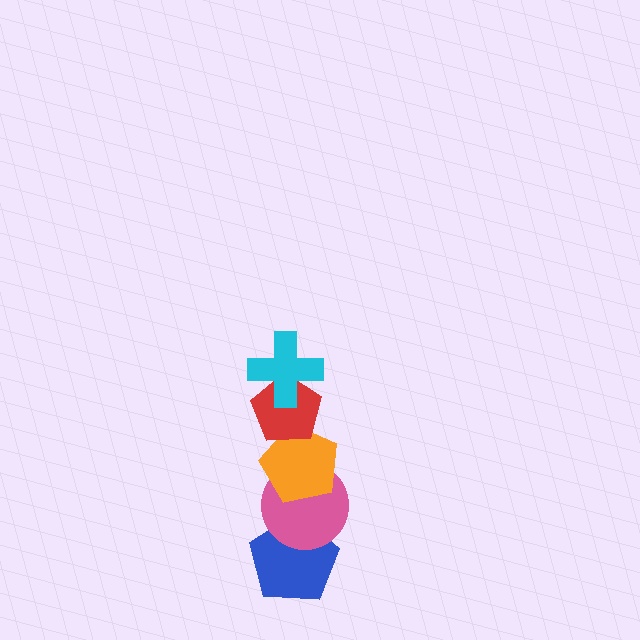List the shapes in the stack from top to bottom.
From top to bottom: the cyan cross, the red pentagon, the orange pentagon, the pink circle, the blue pentagon.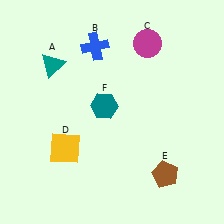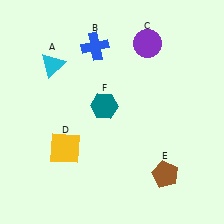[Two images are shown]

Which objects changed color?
A changed from teal to cyan. C changed from magenta to purple.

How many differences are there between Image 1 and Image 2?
There are 2 differences between the two images.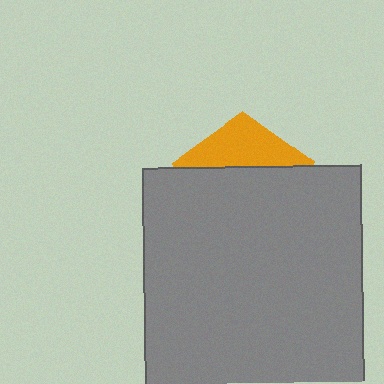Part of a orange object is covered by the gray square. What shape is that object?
It is a pentagon.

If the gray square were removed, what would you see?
You would see the complete orange pentagon.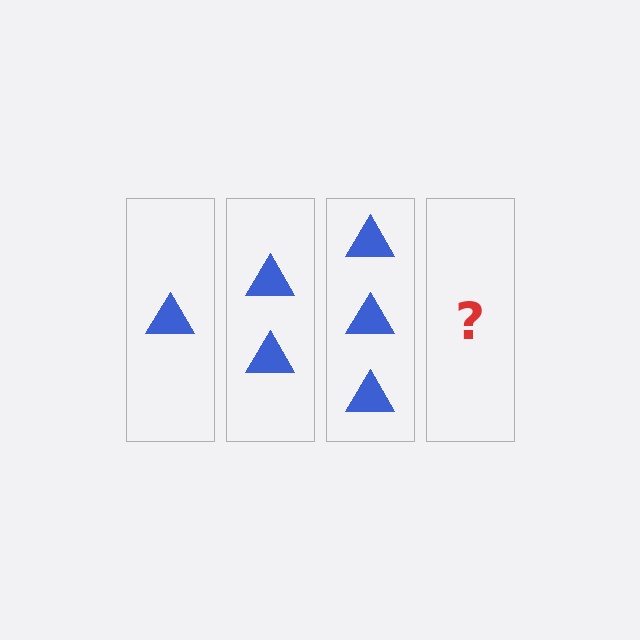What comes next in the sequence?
The next element should be 4 triangles.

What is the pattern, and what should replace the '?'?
The pattern is that each step adds one more triangle. The '?' should be 4 triangles.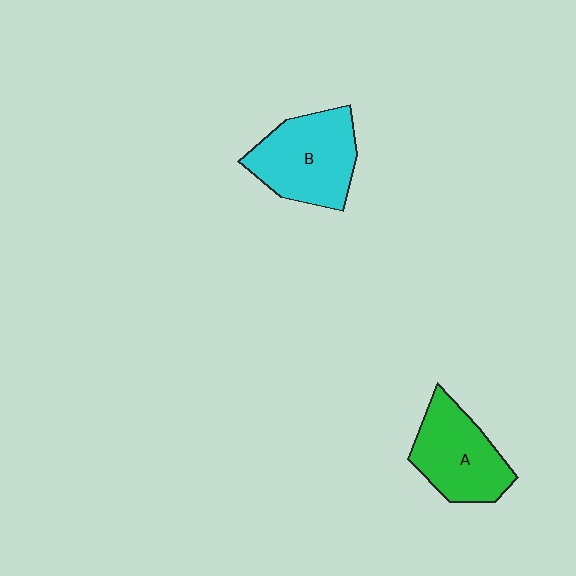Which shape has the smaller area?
Shape A (green).